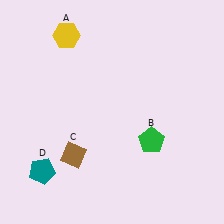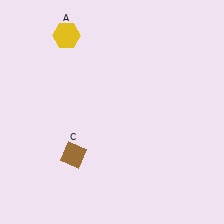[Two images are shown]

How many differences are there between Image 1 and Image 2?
There are 2 differences between the two images.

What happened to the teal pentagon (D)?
The teal pentagon (D) was removed in Image 2. It was in the bottom-left area of Image 1.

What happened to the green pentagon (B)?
The green pentagon (B) was removed in Image 2. It was in the bottom-right area of Image 1.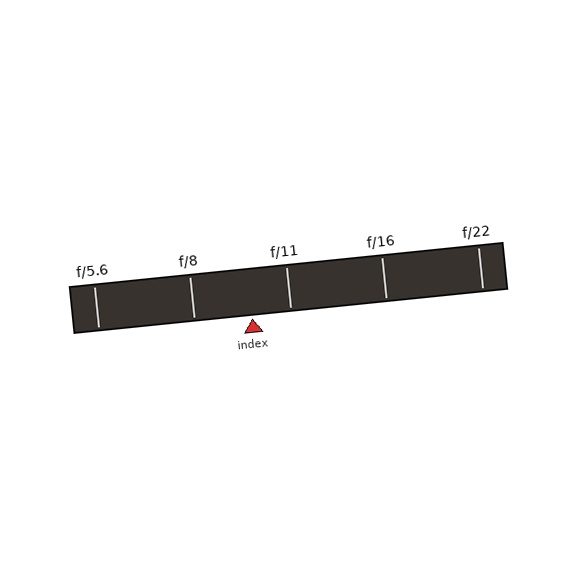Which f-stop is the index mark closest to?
The index mark is closest to f/11.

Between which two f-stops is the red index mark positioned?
The index mark is between f/8 and f/11.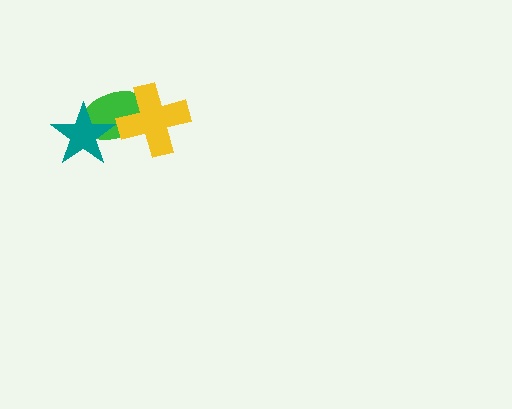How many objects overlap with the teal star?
1 object overlaps with the teal star.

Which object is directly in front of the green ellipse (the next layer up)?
The yellow cross is directly in front of the green ellipse.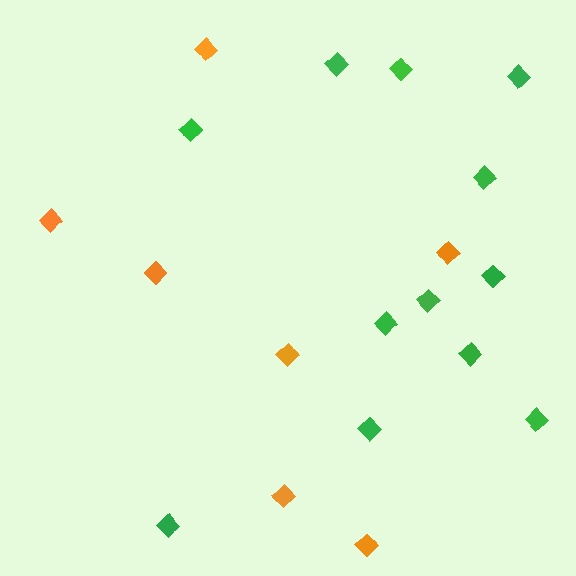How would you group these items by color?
There are 2 groups: one group of green diamonds (12) and one group of orange diamonds (7).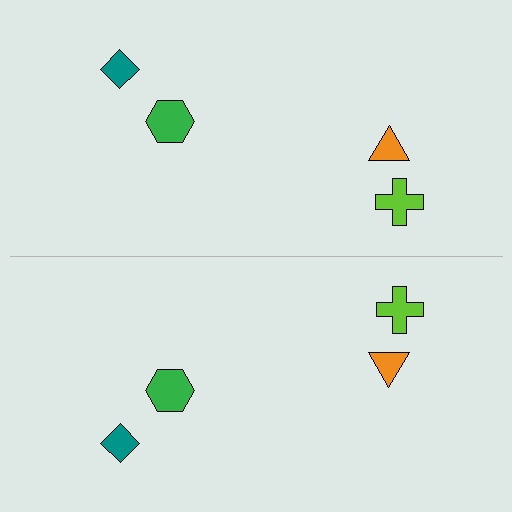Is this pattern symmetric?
Yes, this pattern has bilateral (reflection) symmetry.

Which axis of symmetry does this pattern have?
The pattern has a horizontal axis of symmetry running through the center of the image.